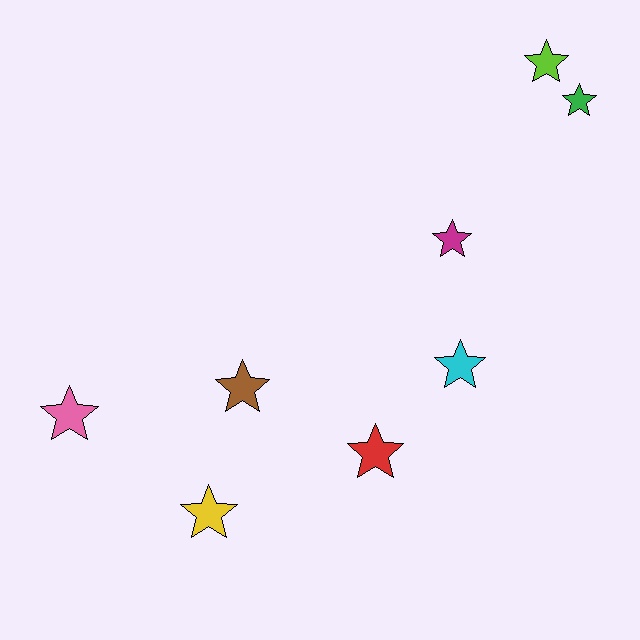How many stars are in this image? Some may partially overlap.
There are 8 stars.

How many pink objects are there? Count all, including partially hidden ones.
There is 1 pink object.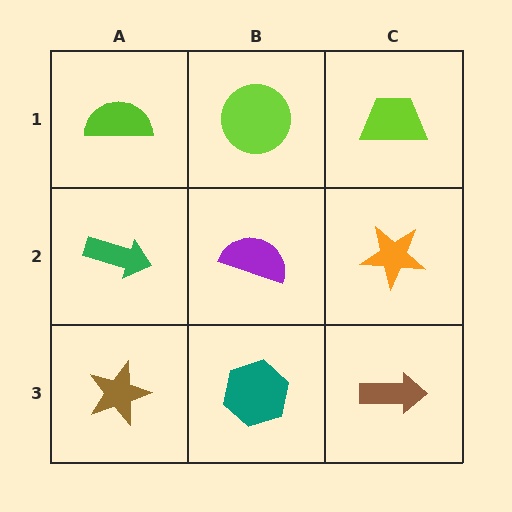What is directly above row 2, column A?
A lime semicircle.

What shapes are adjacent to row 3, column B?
A purple semicircle (row 2, column B), a brown star (row 3, column A), a brown arrow (row 3, column C).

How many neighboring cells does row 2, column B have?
4.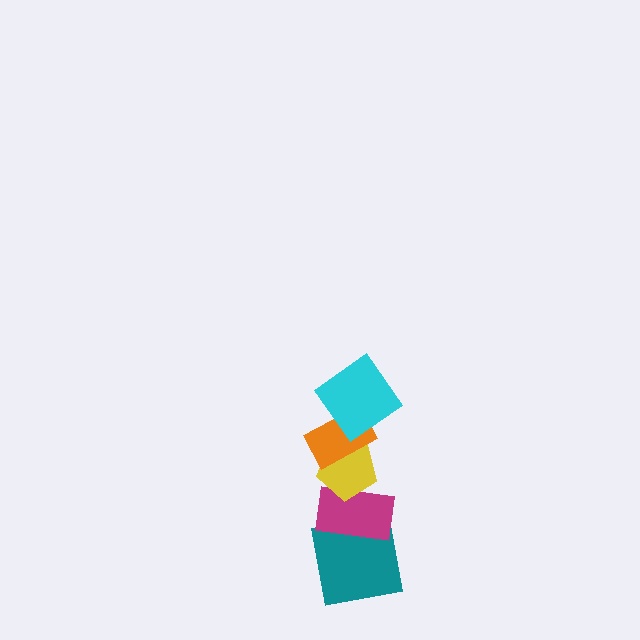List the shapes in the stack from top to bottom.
From top to bottom: the cyan diamond, the orange rectangle, the yellow pentagon, the magenta rectangle, the teal square.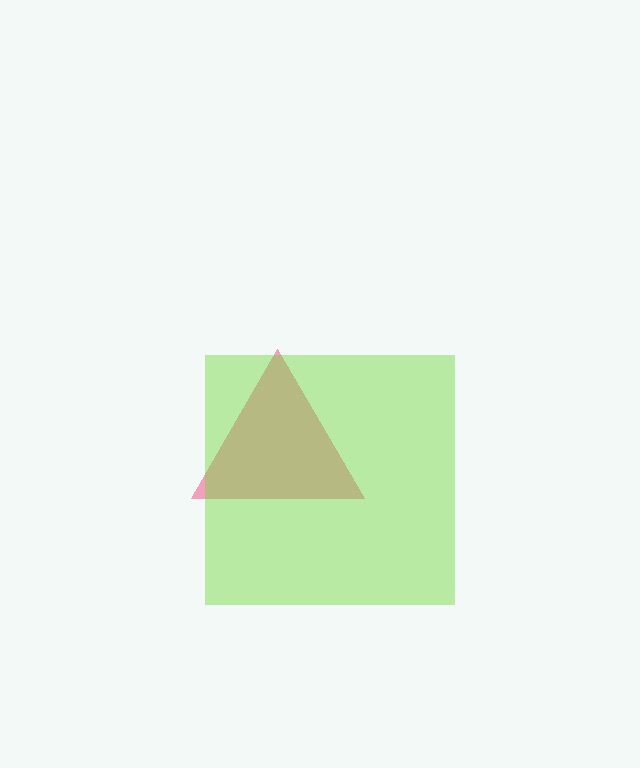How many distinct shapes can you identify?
There are 2 distinct shapes: a pink triangle, a lime square.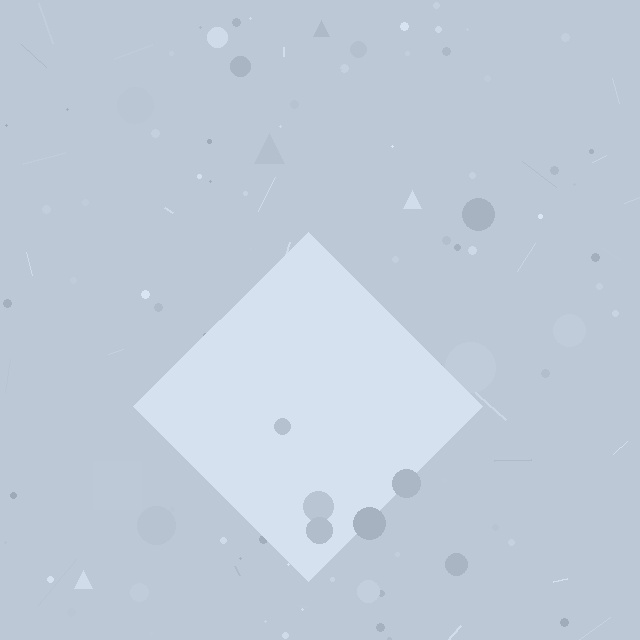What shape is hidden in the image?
A diamond is hidden in the image.